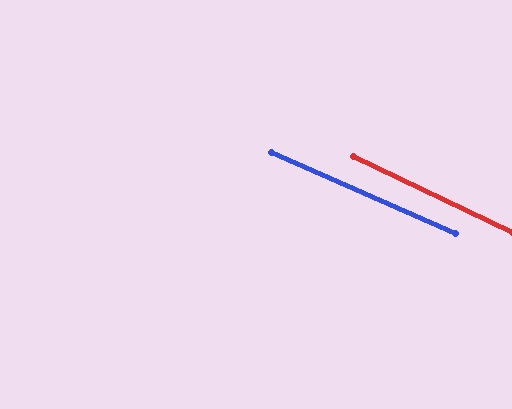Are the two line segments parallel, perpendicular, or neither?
Parallel — their directions differ by only 1.9°.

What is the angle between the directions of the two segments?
Approximately 2 degrees.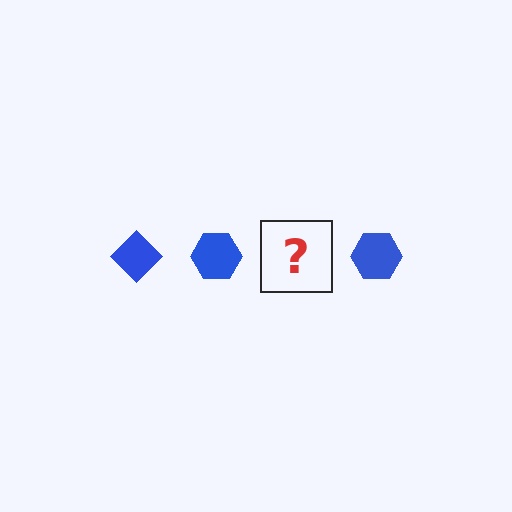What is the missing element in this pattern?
The missing element is a blue diamond.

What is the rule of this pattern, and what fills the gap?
The rule is that the pattern cycles through diamond, hexagon shapes in blue. The gap should be filled with a blue diamond.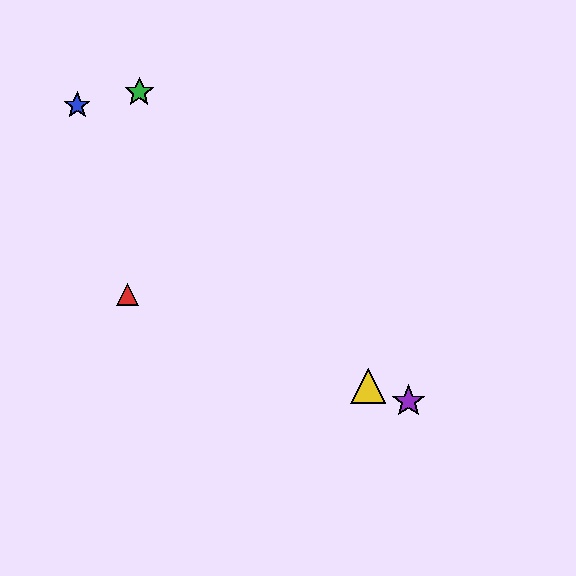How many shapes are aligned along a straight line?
3 shapes (the red triangle, the yellow triangle, the purple star) are aligned along a straight line.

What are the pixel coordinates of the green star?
The green star is at (139, 92).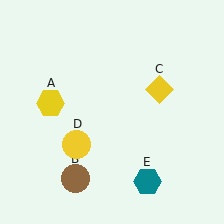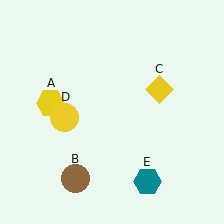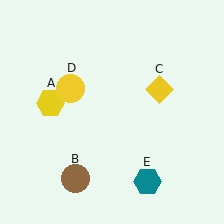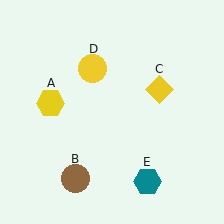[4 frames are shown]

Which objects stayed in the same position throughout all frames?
Yellow hexagon (object A) and brown circle (object B) and yellow diamond (object C) and teal hexagon (object E) remained stationary.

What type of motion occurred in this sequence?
The yellow circle (object D) rotated clockwise around the center of the scene.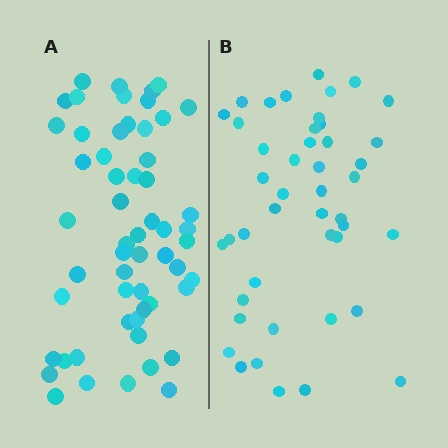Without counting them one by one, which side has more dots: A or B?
Region A (the left region) has more dots.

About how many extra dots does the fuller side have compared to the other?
Region A has roughly 12 or so more dots than region B.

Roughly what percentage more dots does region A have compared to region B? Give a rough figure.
About 25% more.